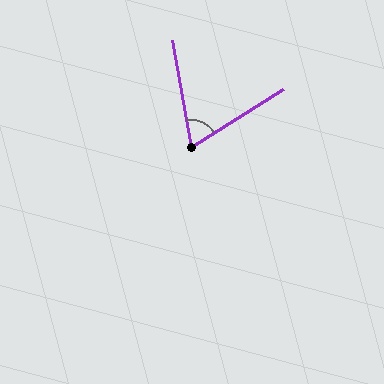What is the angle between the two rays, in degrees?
Approximately 68 degrees.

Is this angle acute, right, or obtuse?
It is acute.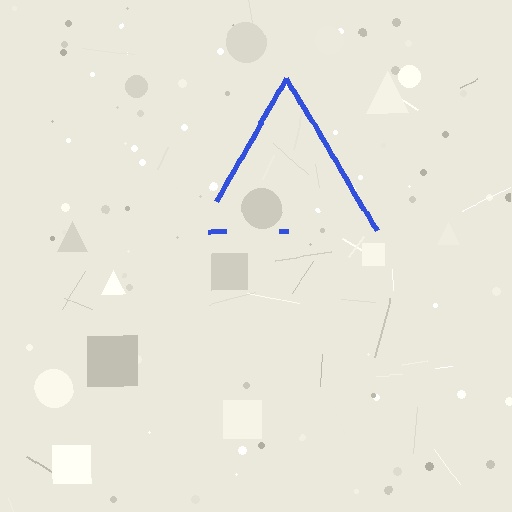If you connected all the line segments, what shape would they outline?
They would outline a triangle.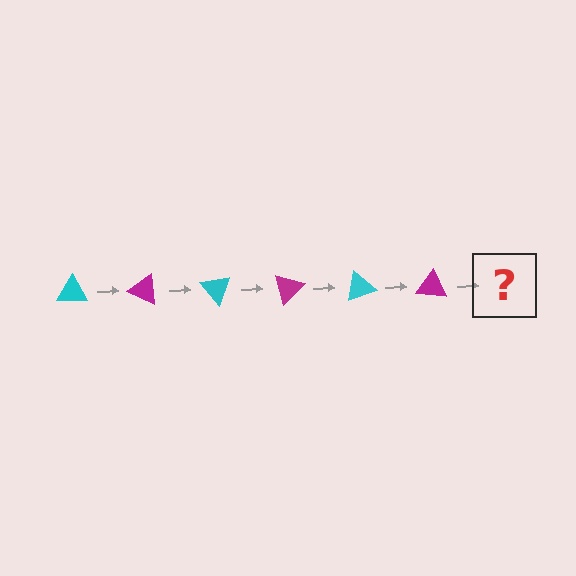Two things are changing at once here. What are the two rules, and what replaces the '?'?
The two rules are that it rotates 25 degrees each step and the color cycles through cyan and magenta. The '?' should be a cyan triangle, rotated 150 degrees from the start.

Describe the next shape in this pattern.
It should be a cyan triangle, rotated 150 degrees from the start.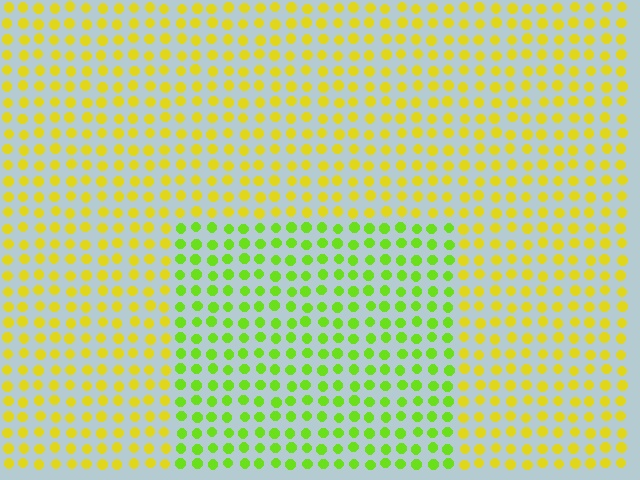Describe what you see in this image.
The image is filled with small yellow elements in a uniform arrangement. A rectangle-shaped region is visible where the elements are tinted to a slightly different hue, forming a subtle color boundary.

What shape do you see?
I see a rectangle.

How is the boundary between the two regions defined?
The boundary is defined purely by a slight shift in hue (about 39 degrees). Spacing, size, and orientation are identical on both sides.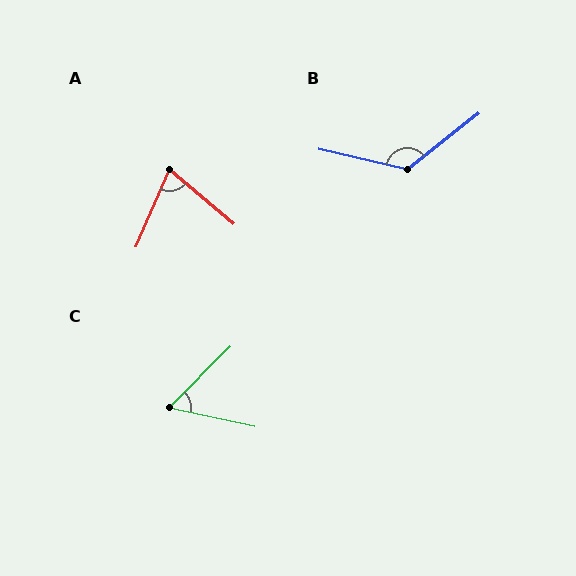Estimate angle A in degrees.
Approximately 74 degrees.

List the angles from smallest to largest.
C (57°), A (74°), B (129°).